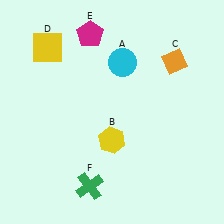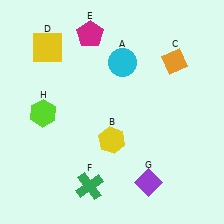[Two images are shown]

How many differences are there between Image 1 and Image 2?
There are 2 differences between the two images.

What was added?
A purple diamond (G), a lime hexagon (H) were added in Image 2.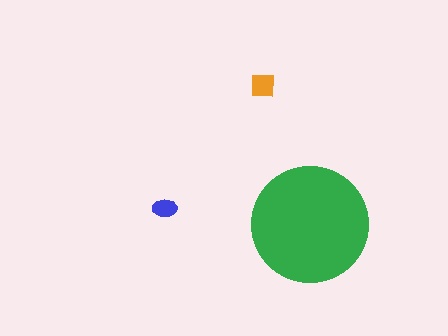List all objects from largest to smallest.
The green circle, the orange square, the blue ellipse.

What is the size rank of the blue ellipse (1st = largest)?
3rd.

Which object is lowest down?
The green circle is bottommost.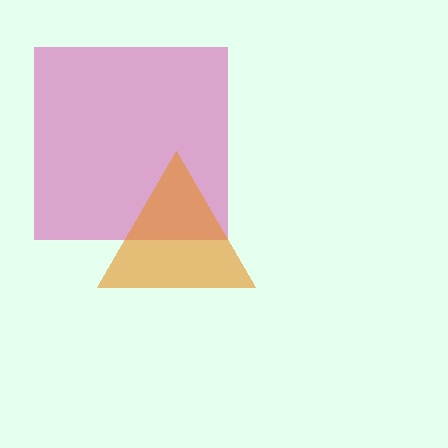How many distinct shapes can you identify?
There are 2 distinct shapes: a magenta square, an orange triangle.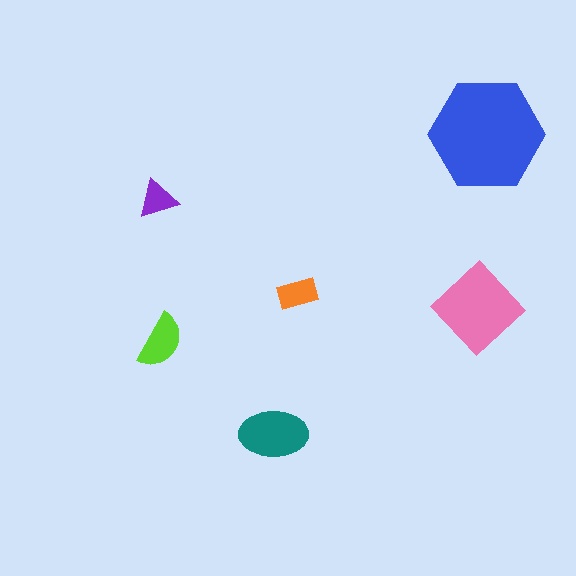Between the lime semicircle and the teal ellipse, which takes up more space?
The teal ellipse.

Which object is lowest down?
The teal ellipse is bottommost.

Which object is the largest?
The blue hexagon.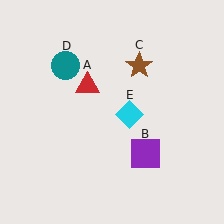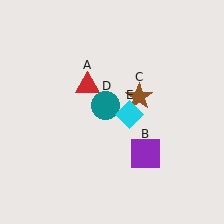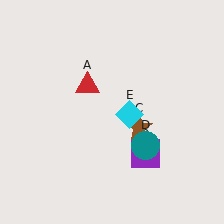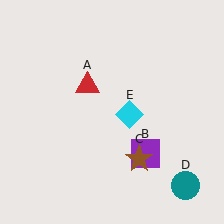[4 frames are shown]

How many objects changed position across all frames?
2 objects changed position: brown star (object C), teal circle (object D).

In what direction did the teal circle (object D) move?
The teal circle (object D) moved down and to the right.